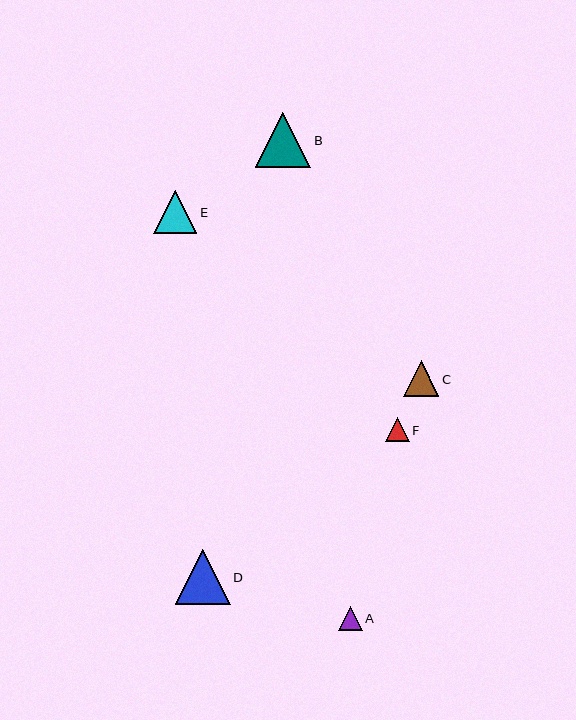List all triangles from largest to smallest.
From largest to smallest: B, D, E, C, F, A.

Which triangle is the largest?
Triangle B is the largest with a size of approximately 56 pixels.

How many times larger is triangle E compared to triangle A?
Triangle E is approximately 1.8 times the size of triangle A.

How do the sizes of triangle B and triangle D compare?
Triangle B and triangle D are approximately the same size.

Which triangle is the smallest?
Triangle A is the smallest with a size of approximately 23 pixels.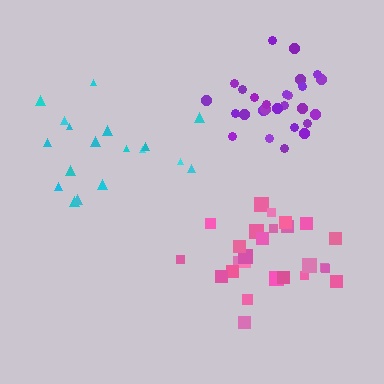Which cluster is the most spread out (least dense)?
Cyan.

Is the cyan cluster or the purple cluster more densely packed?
Purple.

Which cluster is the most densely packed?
Purple.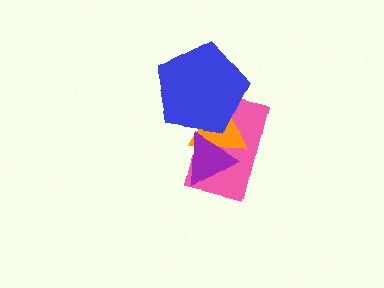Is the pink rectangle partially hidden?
Yes, it is partially covered by another shape.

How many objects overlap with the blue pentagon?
3 objects overlap with the blue pentagon.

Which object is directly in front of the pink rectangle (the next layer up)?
The orange triangle is directly in front of the pink rectangle.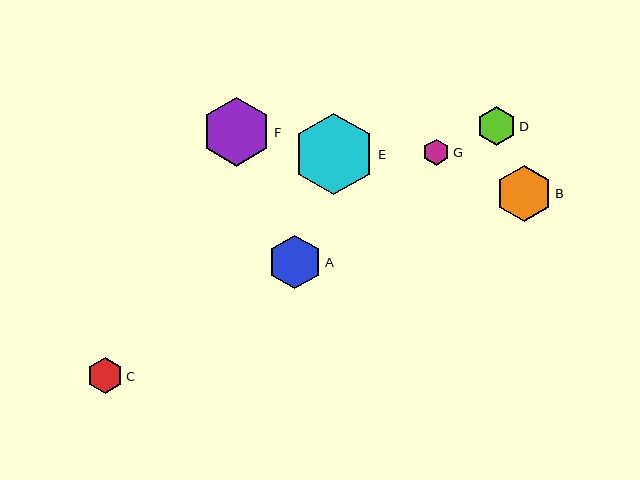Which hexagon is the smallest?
Hexagon G is the smallest with a size of approximately 26 pixels.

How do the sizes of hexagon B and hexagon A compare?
Hexagon B and hexagon A are approximately the same size.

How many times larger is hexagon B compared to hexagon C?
Hexagon B is approximately 1.6 times the size of hexagon C.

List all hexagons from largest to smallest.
From largest to smallest: E, F, B, A, D, C, G.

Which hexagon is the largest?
Hexagon E is the largest with a size of approximately 81 pixels.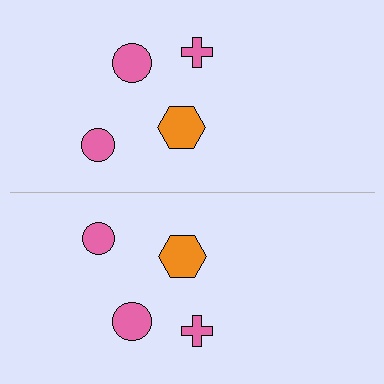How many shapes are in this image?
There are 8 shapes in this image.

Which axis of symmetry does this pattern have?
The pattern has a horizontal axis of symmetry running through the center of the image.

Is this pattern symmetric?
Yes, this pattern has bilateral (reflection) symmetry.